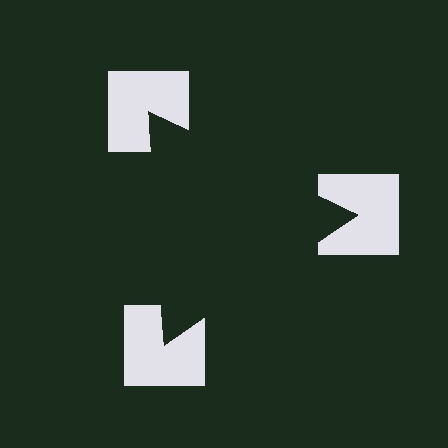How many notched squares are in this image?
There are 3 — one at each vertex of the illusory triangle.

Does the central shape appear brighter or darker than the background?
It typically appears slightly darker than the background, even though no actual brightness change is drawn.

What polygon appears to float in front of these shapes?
An illusory triangle — its edges are inferred from the aligned wedge cuts in the notched squares, not physically drawn.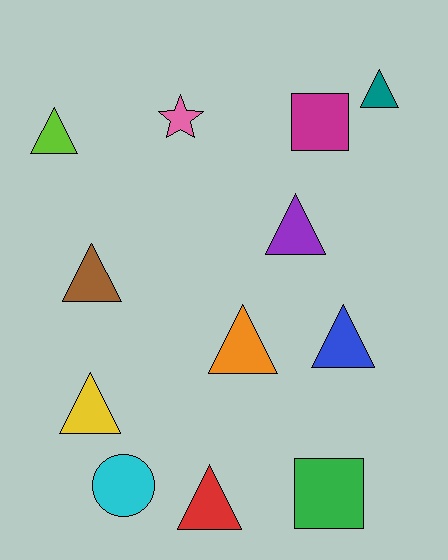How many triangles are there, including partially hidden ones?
There are 8 triangles.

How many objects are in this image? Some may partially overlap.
There are 12 objects.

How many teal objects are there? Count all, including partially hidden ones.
There is 1 teal object.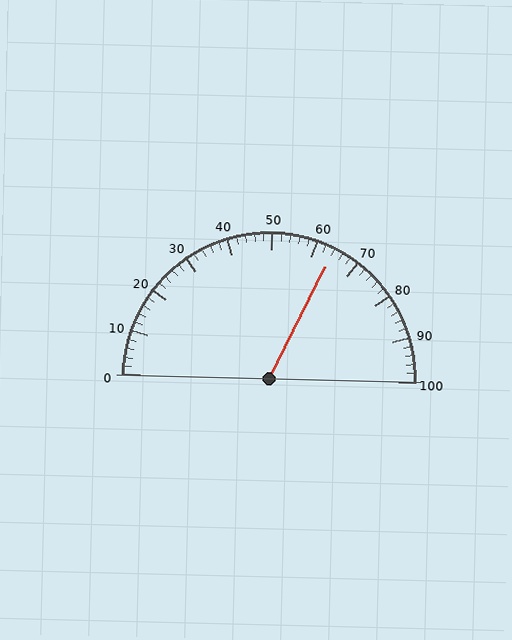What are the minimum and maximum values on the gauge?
The gauge ranges from 0 to 100.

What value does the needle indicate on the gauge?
The needle indicates approximately 64.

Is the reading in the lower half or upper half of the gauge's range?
The reading is in the upper half of the range (0 to 100).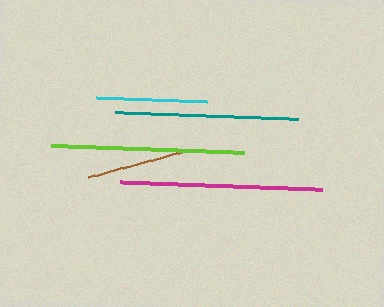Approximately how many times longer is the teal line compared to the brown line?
The teal line is approximately 1.9 times the length of the brown line.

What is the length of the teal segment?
The teal segment is approximately 183 pixels long.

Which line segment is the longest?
The magenta line is the longest at approximately 202 pixels.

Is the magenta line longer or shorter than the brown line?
The magenta line is longer than the brown line.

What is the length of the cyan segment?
The cyan segment is approximately 111 pixels long.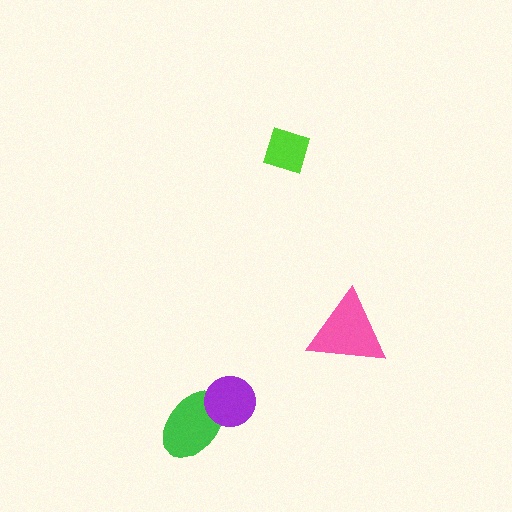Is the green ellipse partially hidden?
Yes, it is partially covered by another shape.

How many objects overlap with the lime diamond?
0 objects overlap with the lime diamond.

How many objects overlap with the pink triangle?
0 objects overlap with the pink triangle.